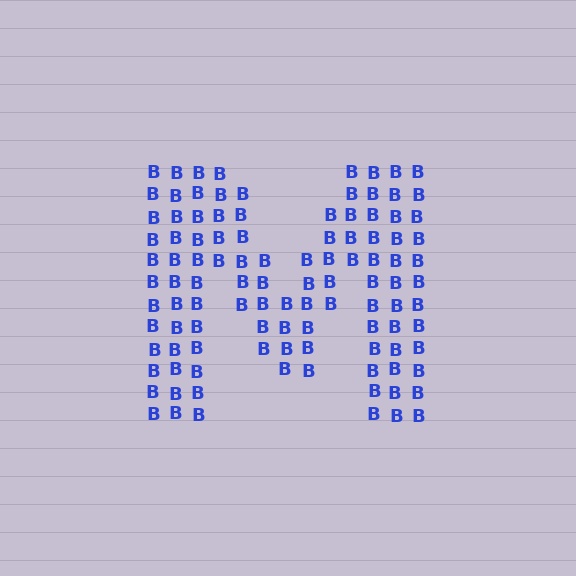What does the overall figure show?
The overall figure shows the letter M.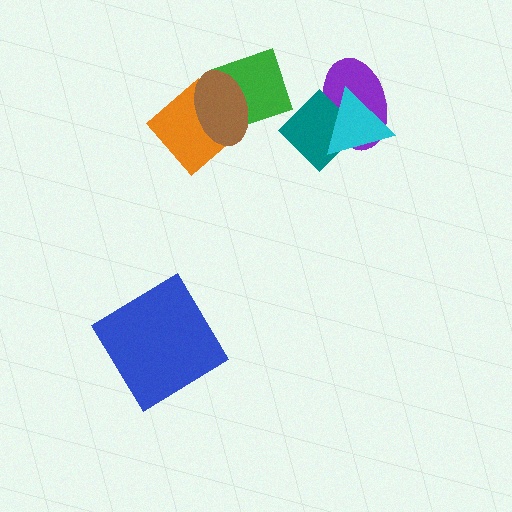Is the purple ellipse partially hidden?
Yes, it is partially covered by another shape.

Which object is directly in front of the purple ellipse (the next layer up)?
The teal diamond is directly in front of the purple ellipse.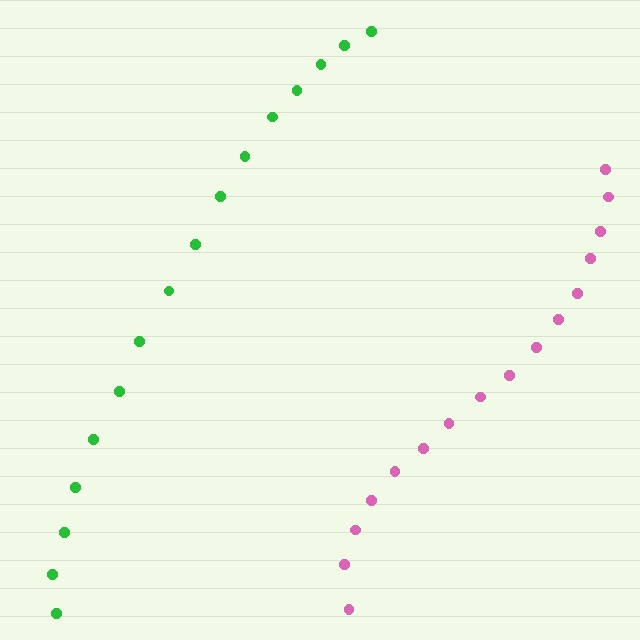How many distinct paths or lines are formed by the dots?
There are 2 distinct paths.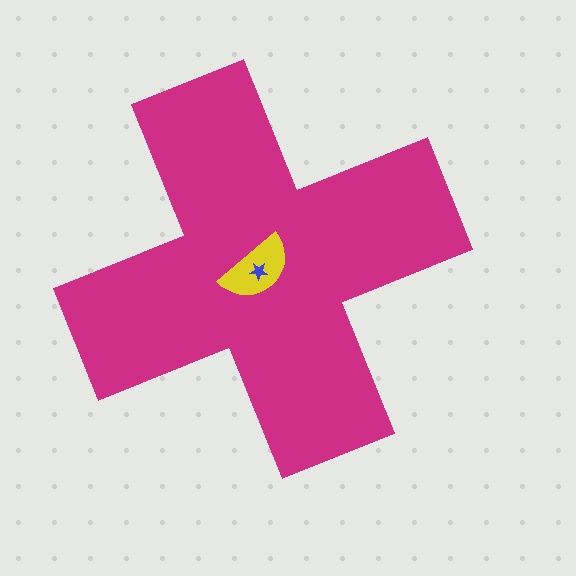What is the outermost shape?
The magenta cross.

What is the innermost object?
The blue star.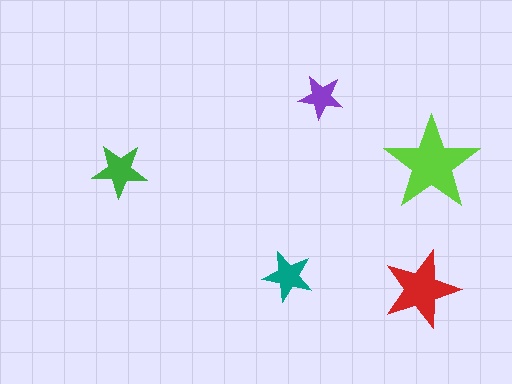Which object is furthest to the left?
The green star is leftmost.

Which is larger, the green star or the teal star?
The green one.